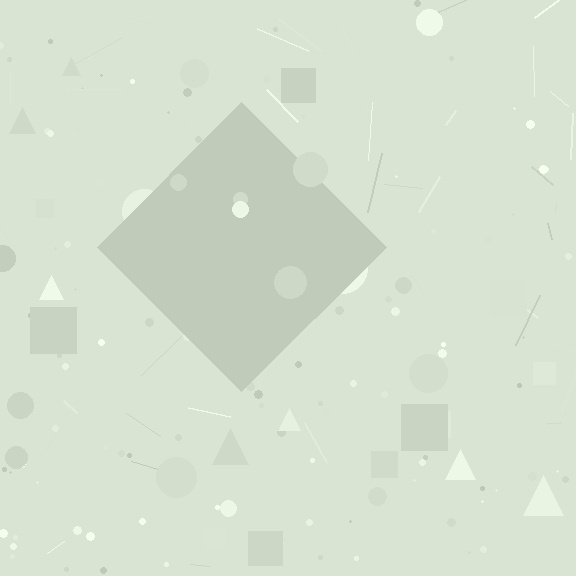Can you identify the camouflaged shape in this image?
The camouflaged shape is a diamond.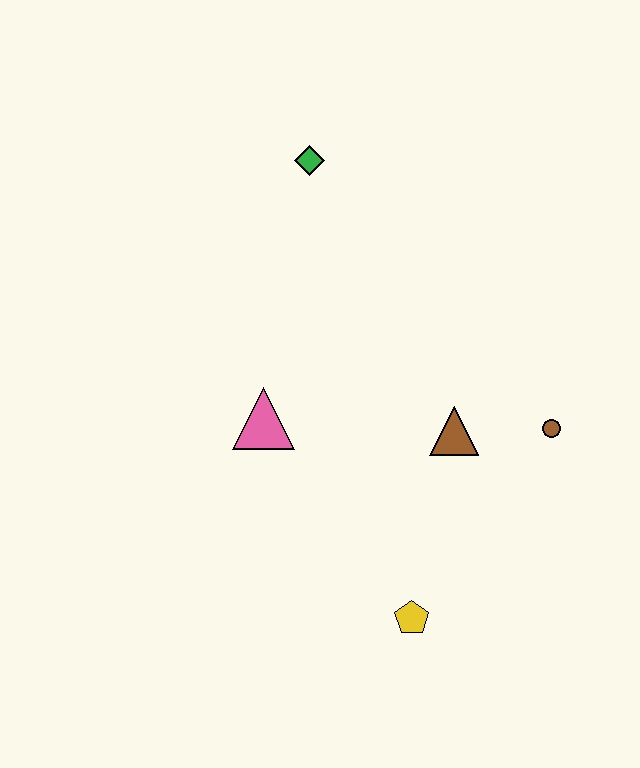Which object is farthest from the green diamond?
The yellow pentagon is farthest from the green diamond.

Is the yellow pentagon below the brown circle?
Yes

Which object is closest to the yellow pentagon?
The brown triangle is closest to the yellow pentagon.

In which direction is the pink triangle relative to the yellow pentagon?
The pink triangle is above the yellow pentagon.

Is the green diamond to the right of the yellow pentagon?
No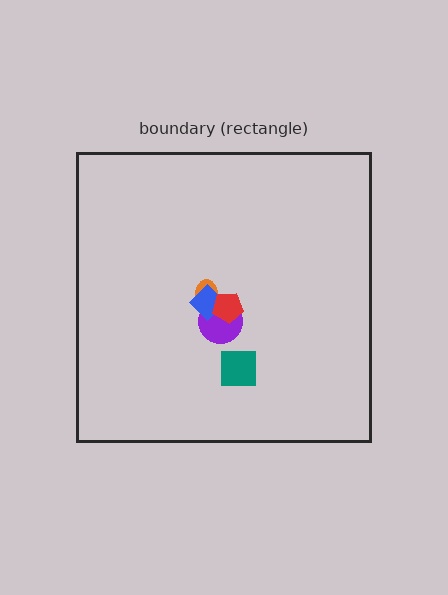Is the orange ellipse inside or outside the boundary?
Inside.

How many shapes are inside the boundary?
5 inside, 0 outside.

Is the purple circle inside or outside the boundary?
Inside.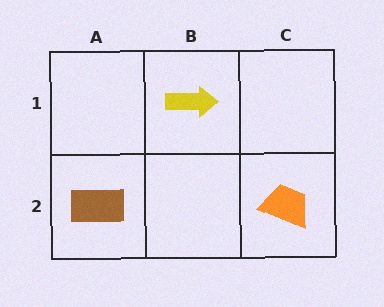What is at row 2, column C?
An orange trapezoid.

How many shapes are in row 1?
1 shape.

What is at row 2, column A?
A brown rectangle.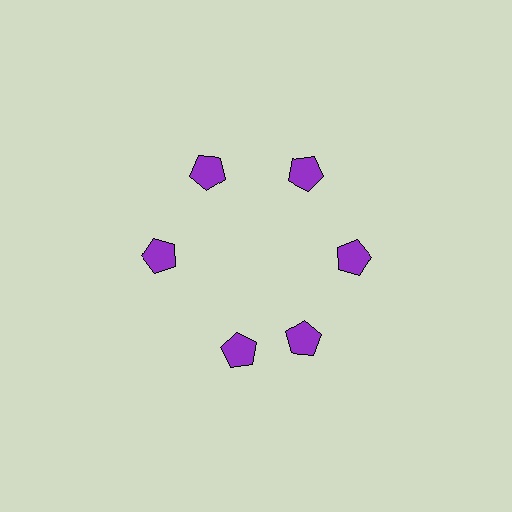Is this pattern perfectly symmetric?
No. The 6 purple pentagons are arranged in a ring, but one element near the 7 o'clock position is rotated out of alignment along the ring, breaking the 6-fold rotational symmetry.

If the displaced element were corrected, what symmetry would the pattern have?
It would have 6-fold rotational symmetry — the pattern would map onto itself every 60 degrees.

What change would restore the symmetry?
The symmetry would be restored by rotating it back into even spacing with its neighbors so that all 6 pentagons sit at equal angles and equal distance from the center.